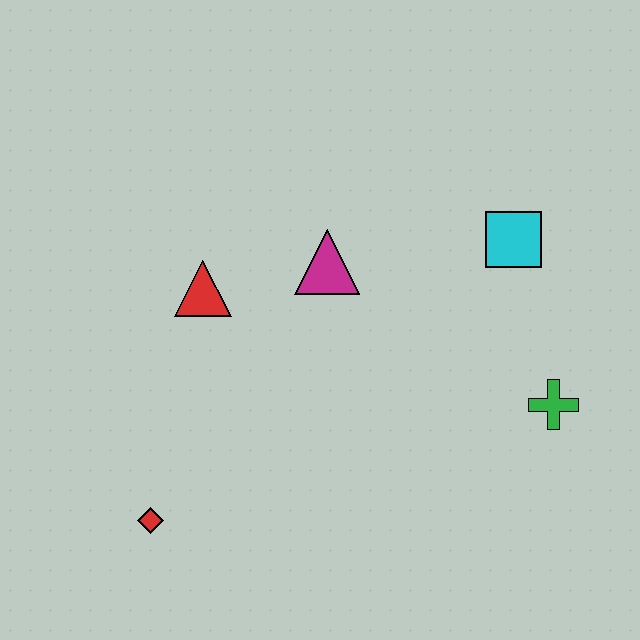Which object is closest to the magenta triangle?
The red triangle is closest to the magenta triangle.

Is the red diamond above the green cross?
No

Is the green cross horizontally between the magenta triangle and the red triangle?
No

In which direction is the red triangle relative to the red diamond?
The red triangle is above the red diamond.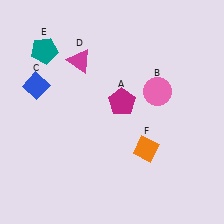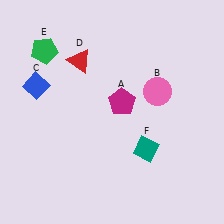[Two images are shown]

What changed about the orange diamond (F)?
In Image 1, F is orange. In Image 2, it changed to teal.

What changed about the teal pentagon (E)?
In Image 1, E is teal. In Image 2, it changed to green.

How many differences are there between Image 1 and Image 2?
There are 3 differences between the two images.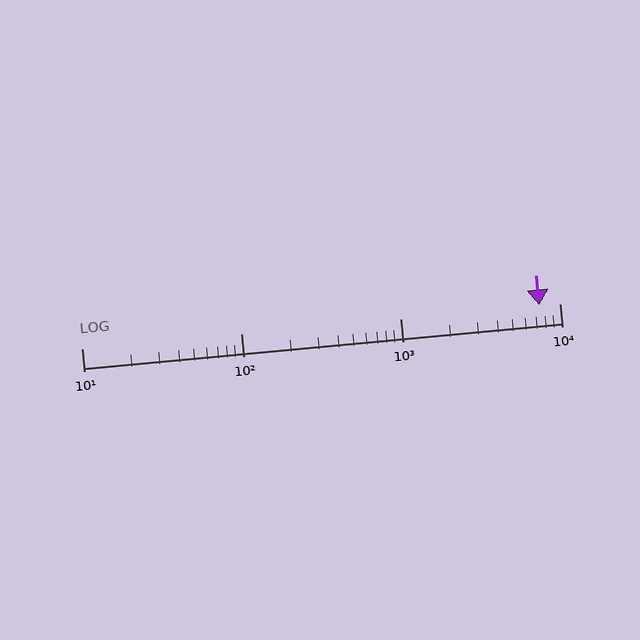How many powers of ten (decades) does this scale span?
The scale spans 3 decades, from 10 to 10000.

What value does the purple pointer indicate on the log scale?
The pointer indicates approximately 7400.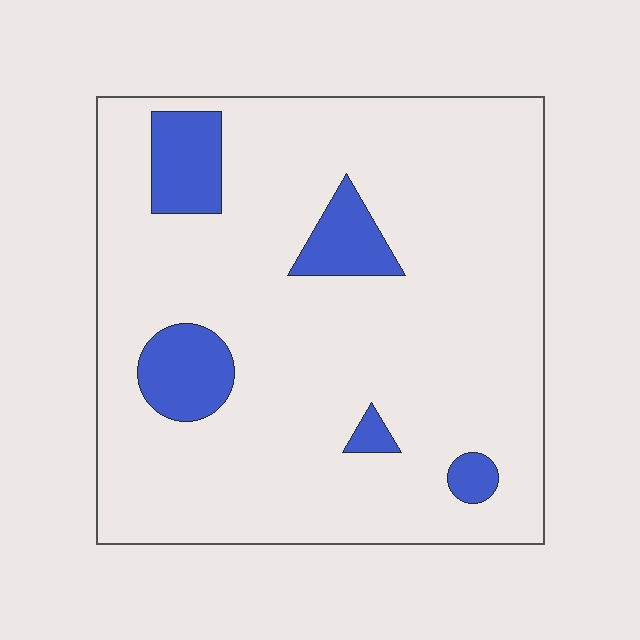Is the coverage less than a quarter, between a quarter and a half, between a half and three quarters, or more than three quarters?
Less than a quarter.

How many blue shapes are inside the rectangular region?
5.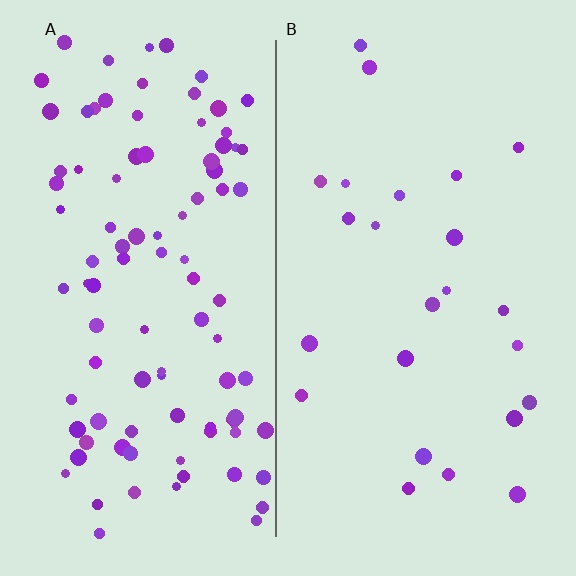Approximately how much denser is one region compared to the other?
Approximately 4.0× — region A over region B.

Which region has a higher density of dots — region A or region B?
A (the left).